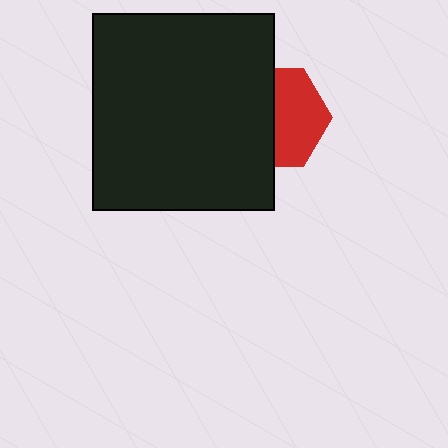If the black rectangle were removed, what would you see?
You would see the complete red hexagon.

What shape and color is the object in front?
The object in front is a black rectangle.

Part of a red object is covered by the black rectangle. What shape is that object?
It is a hexagon.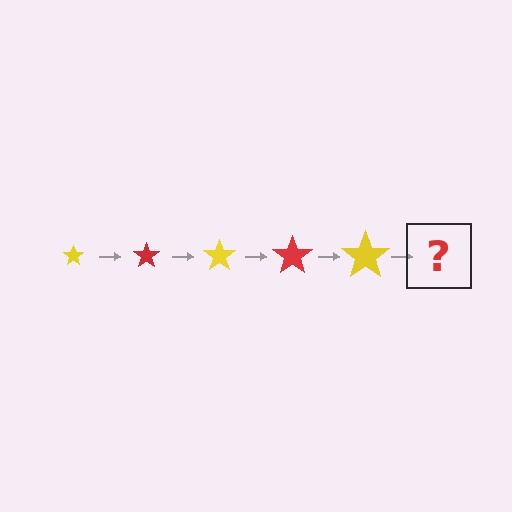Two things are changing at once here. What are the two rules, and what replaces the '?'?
The two rules are that the star grows larger each step and the color cycles through yellow and red. The '?' should be a red star, larger than the previous one.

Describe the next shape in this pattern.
It should be a red star, larger than the previous one.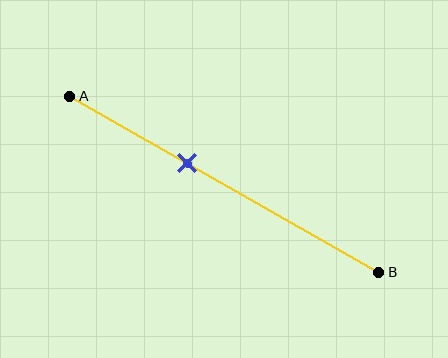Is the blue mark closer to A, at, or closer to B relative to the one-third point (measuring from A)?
The blue mark is closer to point B than the one-third point of segment AB.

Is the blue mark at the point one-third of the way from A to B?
No, the mark is at about 40% from A, not at the 33% one-third point.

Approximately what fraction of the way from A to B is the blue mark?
The blue mark is approximately 40% of the way from A to B.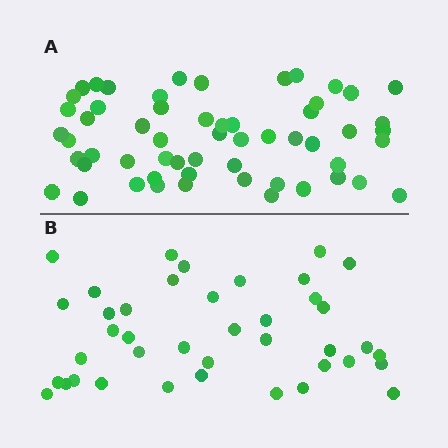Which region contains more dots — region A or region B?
Region A (the top region) has more dots.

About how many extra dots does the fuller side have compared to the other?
Region A has approximately 15 more dots than region B.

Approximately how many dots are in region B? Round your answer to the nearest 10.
About 40 dots.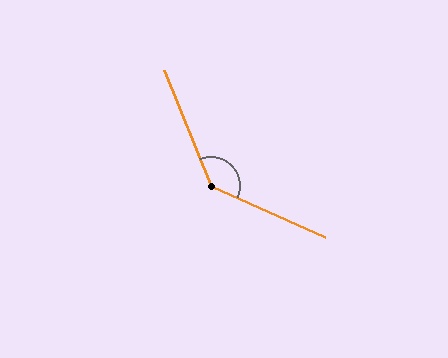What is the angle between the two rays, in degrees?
Approximately 136 degrees.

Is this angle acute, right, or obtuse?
It is obtuse.